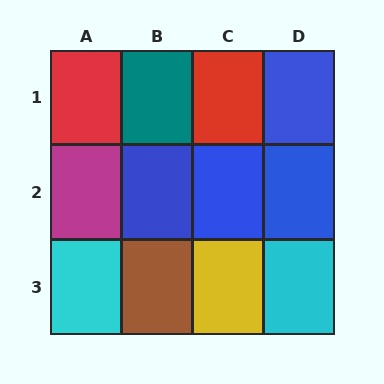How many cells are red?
2 cells are red.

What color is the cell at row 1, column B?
Teal.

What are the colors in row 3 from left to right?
Cyan, brown, yellow, cyan.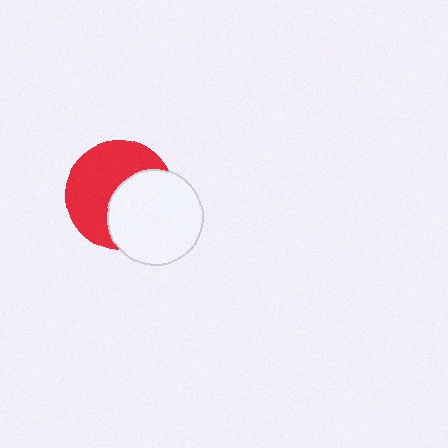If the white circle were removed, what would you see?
You would see the complete red circle.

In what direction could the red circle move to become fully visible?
The red circle could move toward the upper-left. That would shift it out from behind the white circle entirely.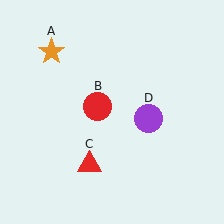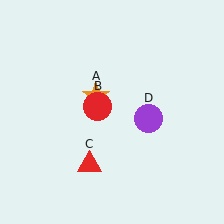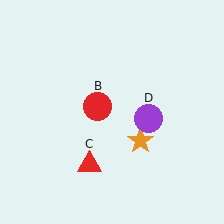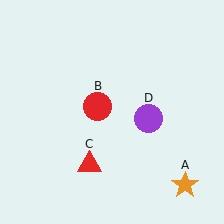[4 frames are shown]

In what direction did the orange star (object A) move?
The orange star (object A) moved down and to the right.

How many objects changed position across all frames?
1 object changed position: orange star (object A).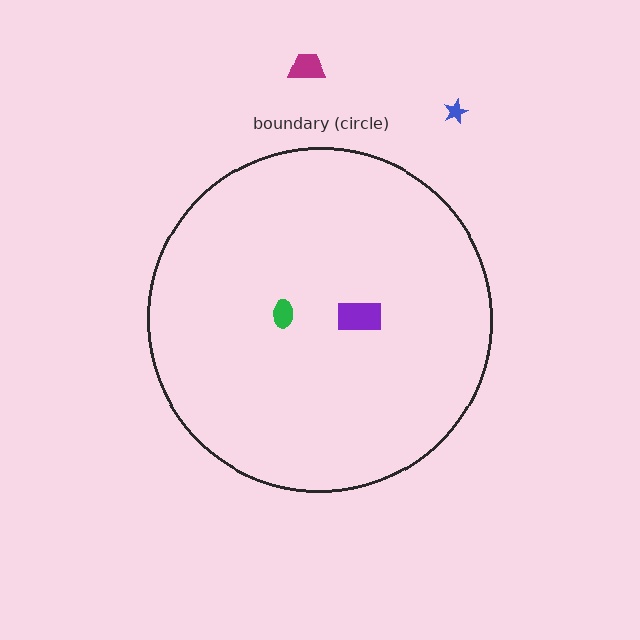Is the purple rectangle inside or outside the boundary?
Inside.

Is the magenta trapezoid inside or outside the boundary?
Outside.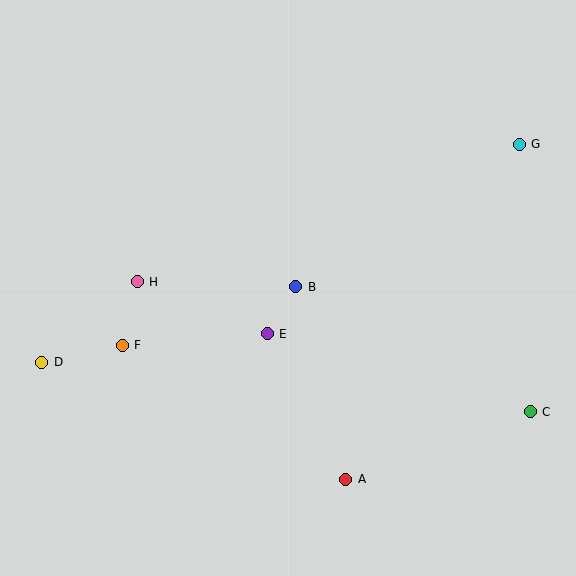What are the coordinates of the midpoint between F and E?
The midpoint between F and E is at (195, 339).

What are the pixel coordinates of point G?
Point G is at (519, 144).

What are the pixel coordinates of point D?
Point D is at (42, 362).